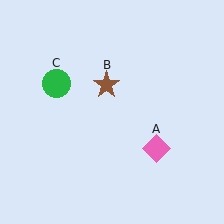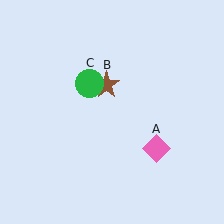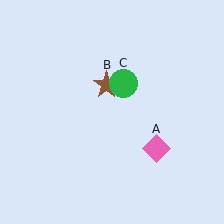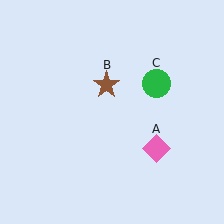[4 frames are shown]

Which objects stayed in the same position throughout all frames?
Pink diamond (object A) and brown star (object B) remained stationary.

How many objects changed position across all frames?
1 object changed position: green circle (object C).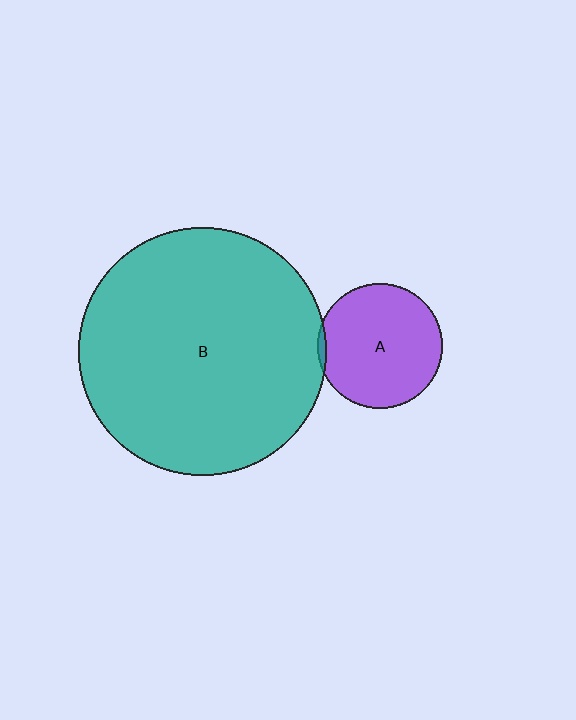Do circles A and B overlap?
Yes.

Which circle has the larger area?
Circle B (teal).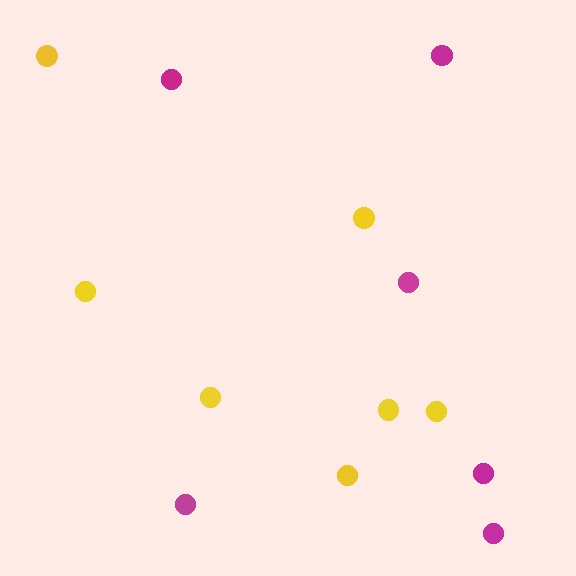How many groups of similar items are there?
There are 2 groups: one group of yellow circles (7) and one group of magenta circles (6).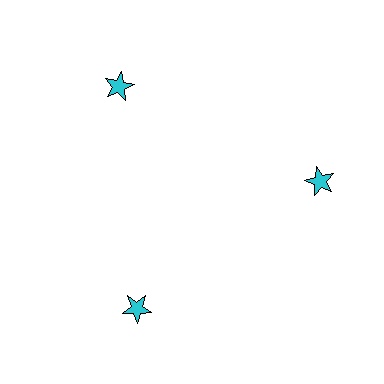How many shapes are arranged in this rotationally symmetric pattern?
There are 3 shapes, arranged in 3 groups of 1.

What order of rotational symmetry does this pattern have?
This pattern has 3-fold rotational symmetry.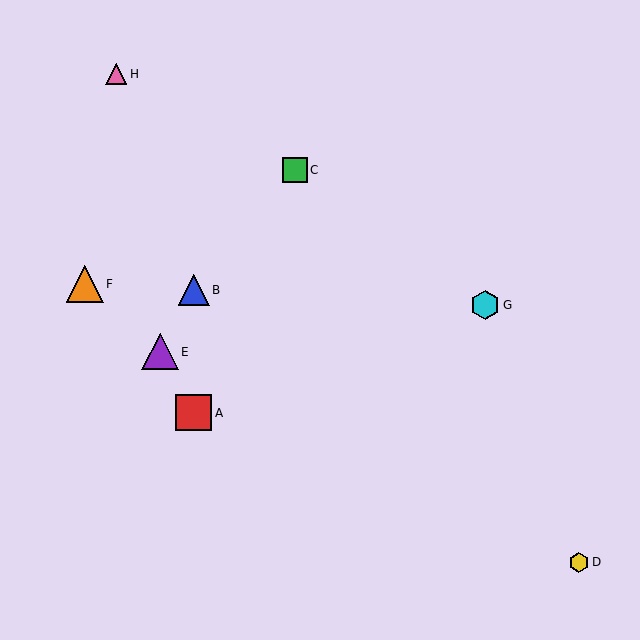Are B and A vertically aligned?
Yes, both are at x≈194.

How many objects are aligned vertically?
2 objects (A, B) are aligned vertically.